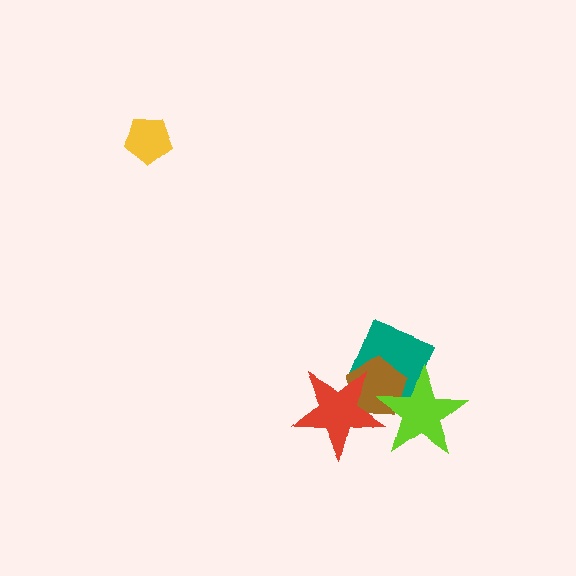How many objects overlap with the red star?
3 objects overlap with the red star.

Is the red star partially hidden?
Yes, it is partially covered by another shape.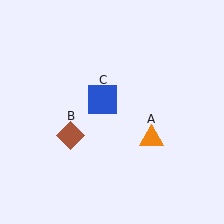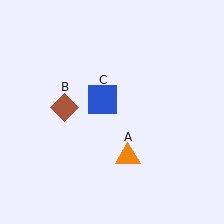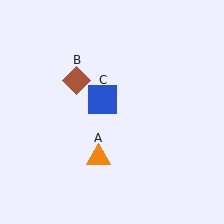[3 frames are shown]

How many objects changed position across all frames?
2 objects changed position: orange triangle (object A), brown diamond (object B).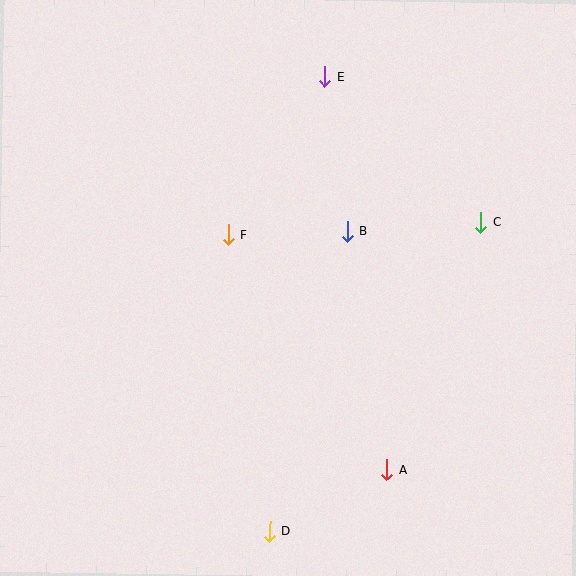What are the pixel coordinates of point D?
Point D is at (270, 531).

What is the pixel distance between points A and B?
The distance between A and B is 242 pixels.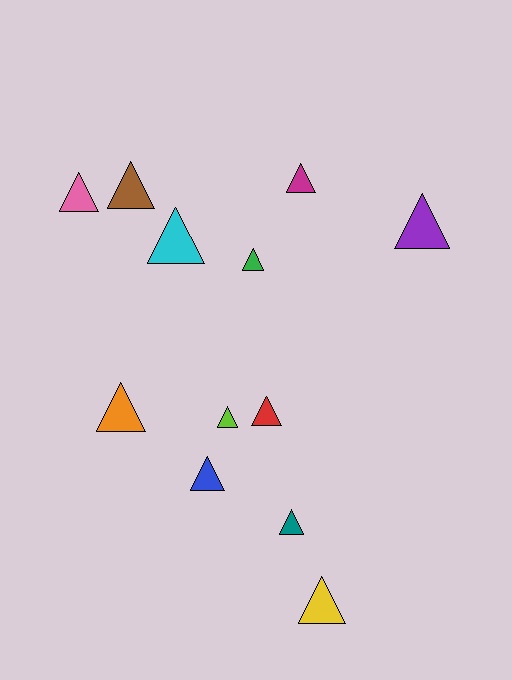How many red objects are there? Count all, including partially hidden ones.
There is 1 red object.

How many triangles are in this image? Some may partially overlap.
There are 12 triangles.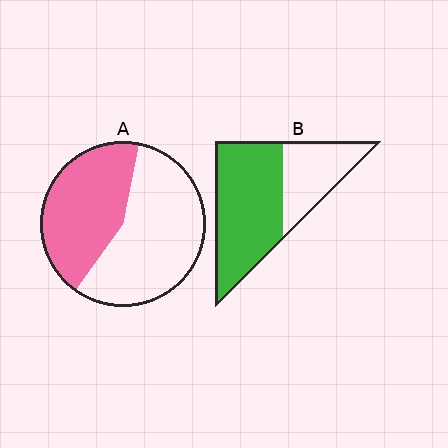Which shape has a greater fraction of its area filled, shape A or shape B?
Shape B.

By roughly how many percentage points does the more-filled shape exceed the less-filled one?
By roughly 20 percentage points (B over A).